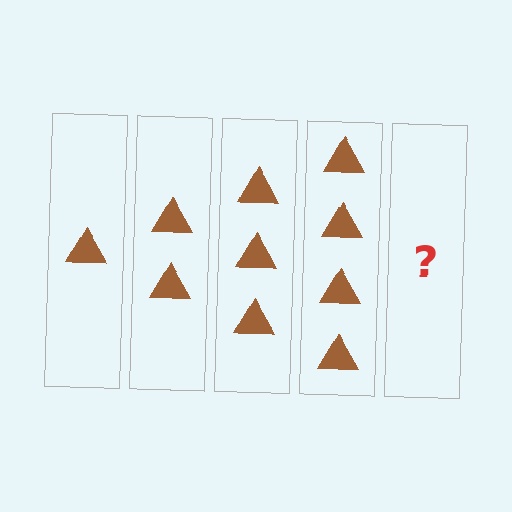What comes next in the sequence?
The next element should be 5 triangles.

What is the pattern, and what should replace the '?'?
The pattern is that each step adds one more triangle. The '?' should be 5 triangles.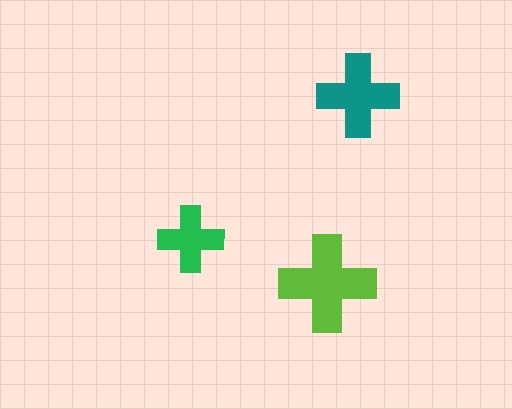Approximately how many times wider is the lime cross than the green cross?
About 1.5 times wider.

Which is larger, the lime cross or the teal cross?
The lime one.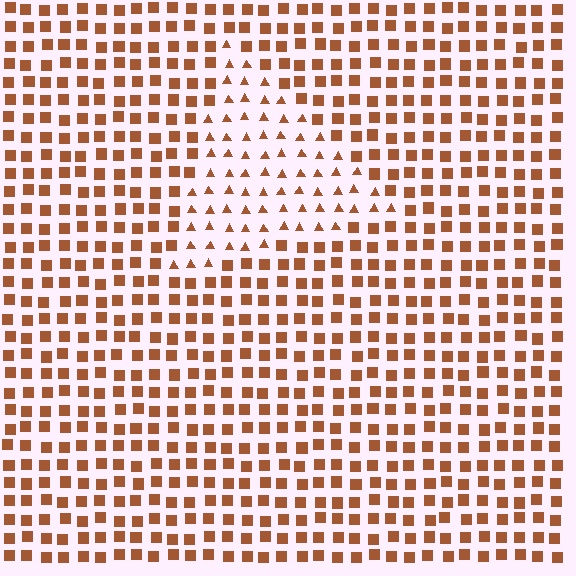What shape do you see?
I see a triangle.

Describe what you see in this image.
The image is filled with small brown elements arranged in a uniform grid. A triangle-shaped region contains triangles, while the surrounding area contains squares. The boundary is defined purely by the change in element shape.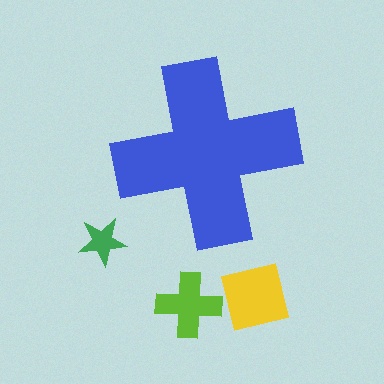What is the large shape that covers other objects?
A blue cross.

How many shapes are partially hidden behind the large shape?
0 shapes are partially hidden.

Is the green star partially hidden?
No, the green star is fully visible.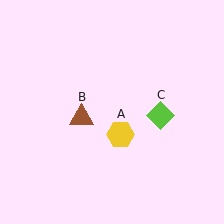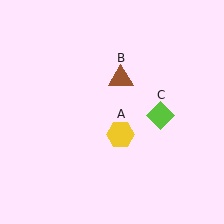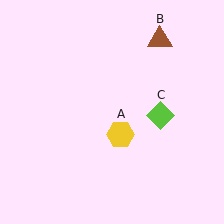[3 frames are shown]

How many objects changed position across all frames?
1 object changed position: brown triangle (object B).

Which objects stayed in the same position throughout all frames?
Yellow hexagon (object A) and lime diamond (object C) remained stationary.